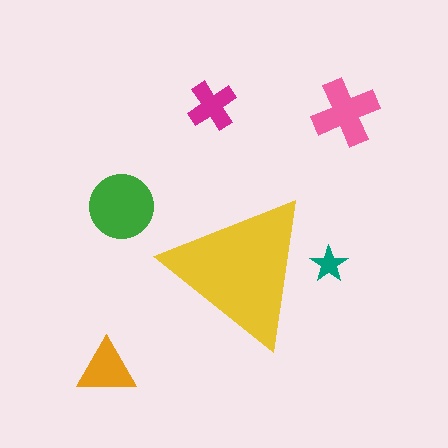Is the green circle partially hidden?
No, the green circle is fully visible.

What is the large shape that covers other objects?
A yellow triangle.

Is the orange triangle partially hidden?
No, the orange triangle is fully visible.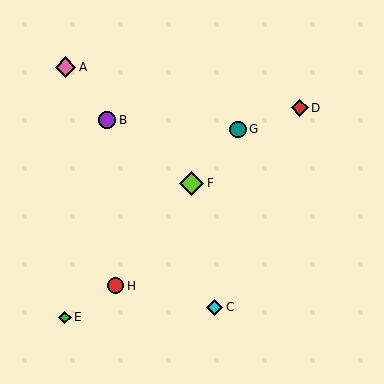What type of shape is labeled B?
Shape B is a purple circle.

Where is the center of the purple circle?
The center of the purple circle is at (107, 120).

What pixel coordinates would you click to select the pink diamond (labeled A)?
Click at (65, 67) to select the pink diamond A.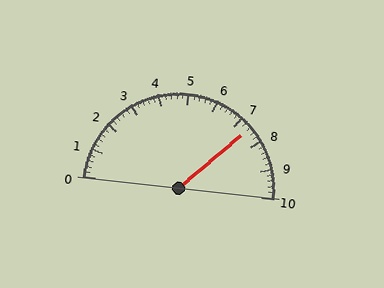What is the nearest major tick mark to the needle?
The nearest major tick mark is 7.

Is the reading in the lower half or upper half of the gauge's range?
The reading is in the upper half of the range (0 to 10).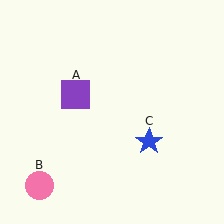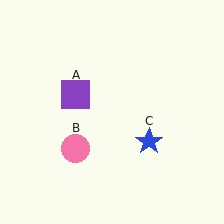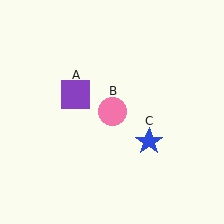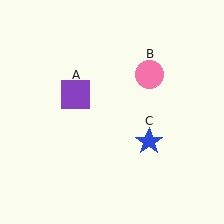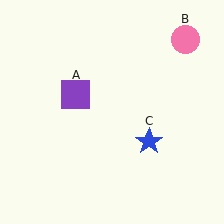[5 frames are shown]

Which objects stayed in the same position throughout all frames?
Purple square (object A) and blue star (object C) remained stationary.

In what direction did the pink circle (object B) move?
The pink circle (object B) moved up and to the right.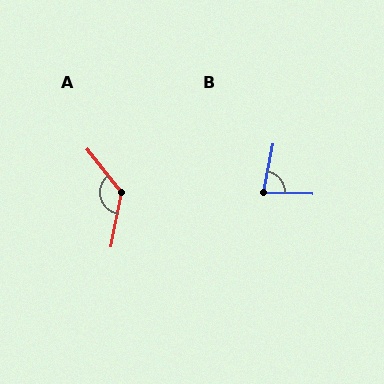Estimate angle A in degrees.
Approximately 131 degrees.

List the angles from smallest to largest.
B (81°), A (131°).